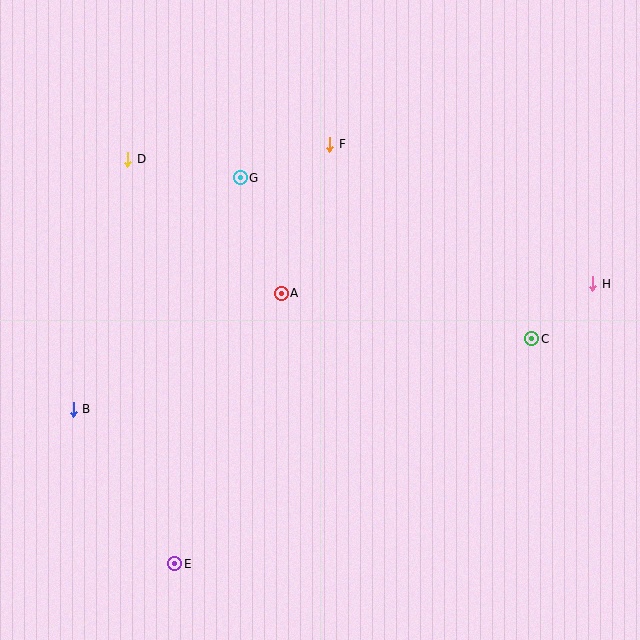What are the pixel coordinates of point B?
Point B is at (73, 409).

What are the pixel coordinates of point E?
Point E is at (175, 564).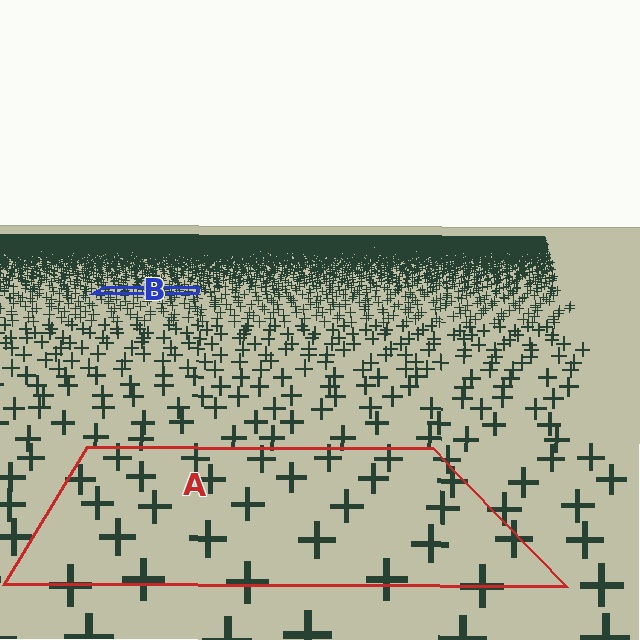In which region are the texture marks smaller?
The texture marks are smaller in region B, because it is farther away.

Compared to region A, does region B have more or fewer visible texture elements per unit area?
Region B has more texture elements per unit area — they are packed more densely because it is farther away.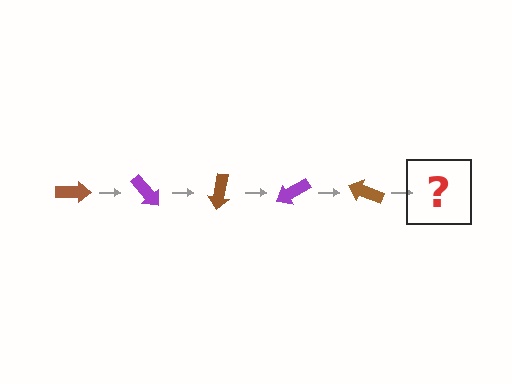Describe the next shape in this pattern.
It should be a purple arrow, rotated 250 degrees from the start.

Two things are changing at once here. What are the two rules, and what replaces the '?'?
The two rules are that it rotates 50 degrees each step and the color cycles through brown and purple. The '?' should be a purple arrow, rotated 250 degrees from the start.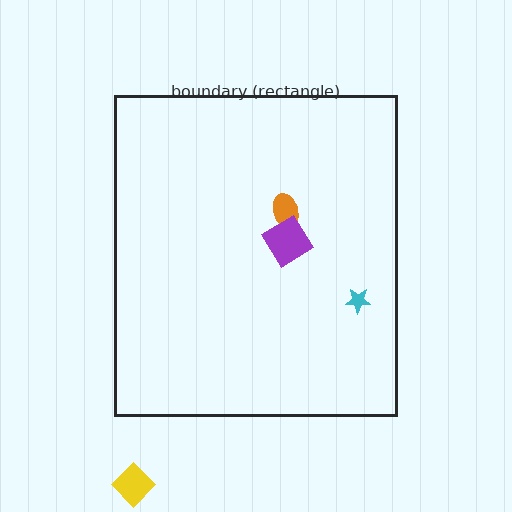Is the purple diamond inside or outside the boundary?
Inside.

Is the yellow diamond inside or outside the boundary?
Outside.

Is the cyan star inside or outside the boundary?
Inside.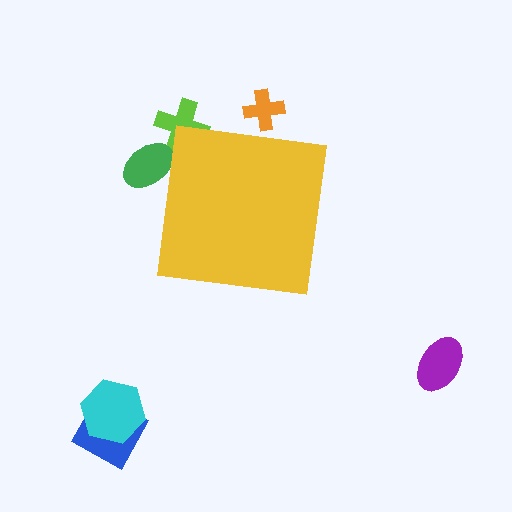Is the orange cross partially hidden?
Yes, the orange cross is partially hidden behind the yellow square.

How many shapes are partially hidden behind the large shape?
3 shapes are partially hidden.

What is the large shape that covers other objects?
A yellow square.